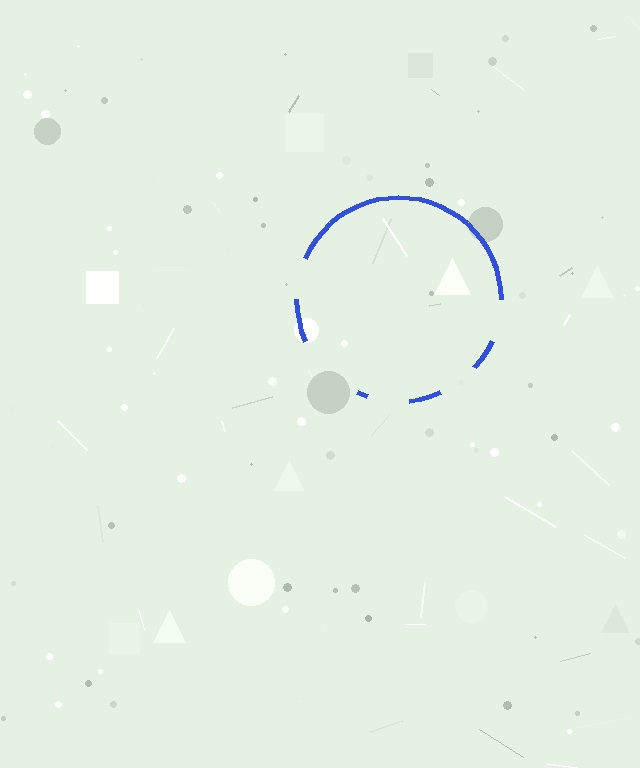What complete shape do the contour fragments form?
The contour fragments form a circle.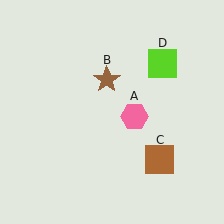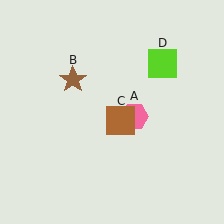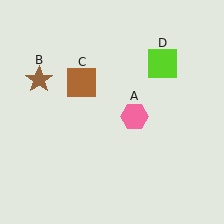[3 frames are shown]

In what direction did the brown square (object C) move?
The brown square (object C) moved up and to the left.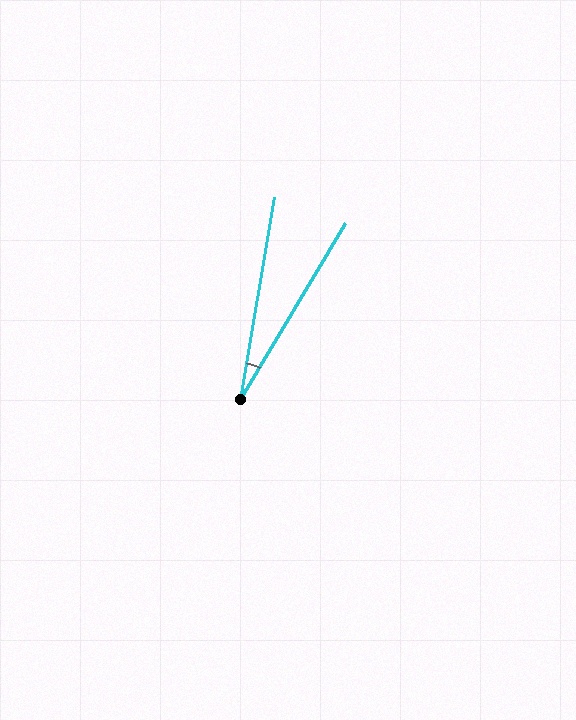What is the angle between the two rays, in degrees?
Approximately 21 degrees.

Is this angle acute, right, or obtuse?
It is acute.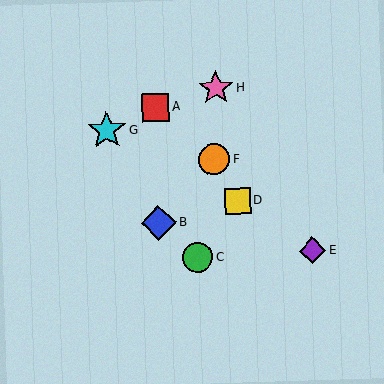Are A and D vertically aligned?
No, A is at x≈155 and D is at x≈238.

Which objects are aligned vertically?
Objects A, B are aligned vertically.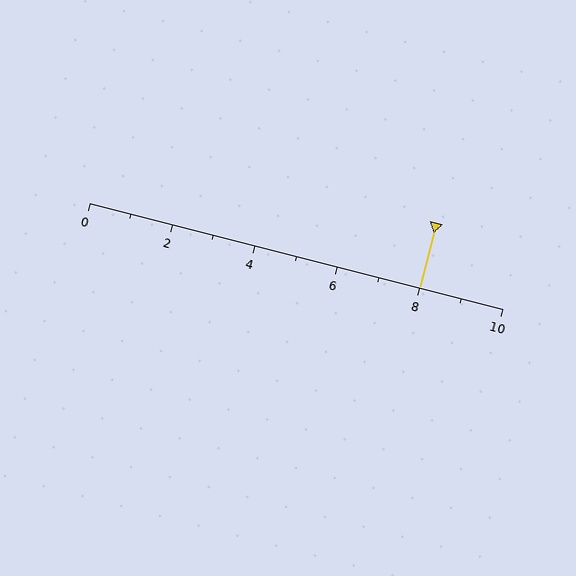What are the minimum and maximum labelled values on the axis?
The axis runs from 0 to 10.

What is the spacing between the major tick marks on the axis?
The major ticks are spaced 2 apart.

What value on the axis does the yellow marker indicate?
The marker indicates approximately 8.